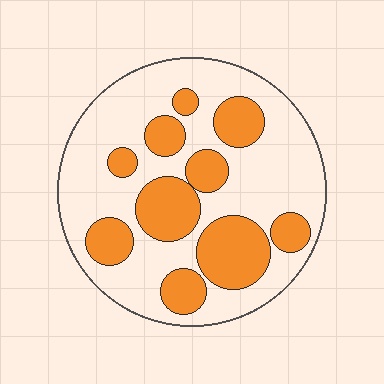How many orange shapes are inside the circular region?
10.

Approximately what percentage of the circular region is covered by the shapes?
Approximately 35%.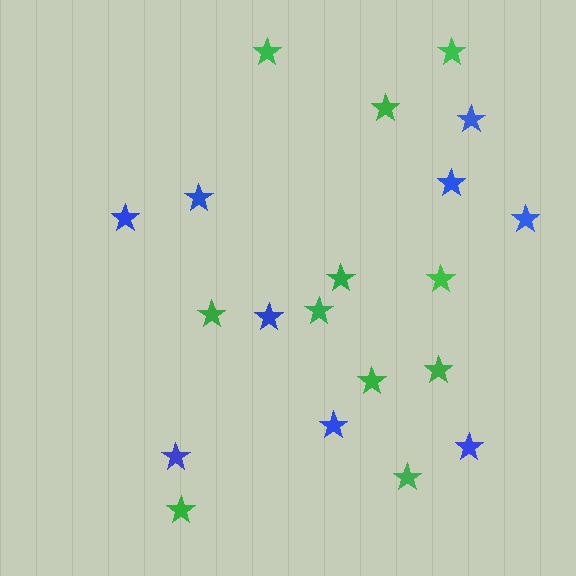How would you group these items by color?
There are 2 groups: one group of green stars (11) and one group of blue stars (9).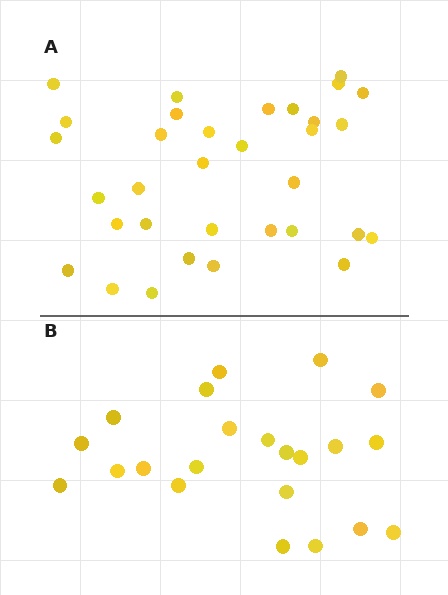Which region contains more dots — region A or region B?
Region A (the top region) has more dots.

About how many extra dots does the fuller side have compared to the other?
Region A has roughly 12 or so more dots than region B.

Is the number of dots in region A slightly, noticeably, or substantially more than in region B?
Region A has substantially more. The ratio is roughly 1.5 to 1.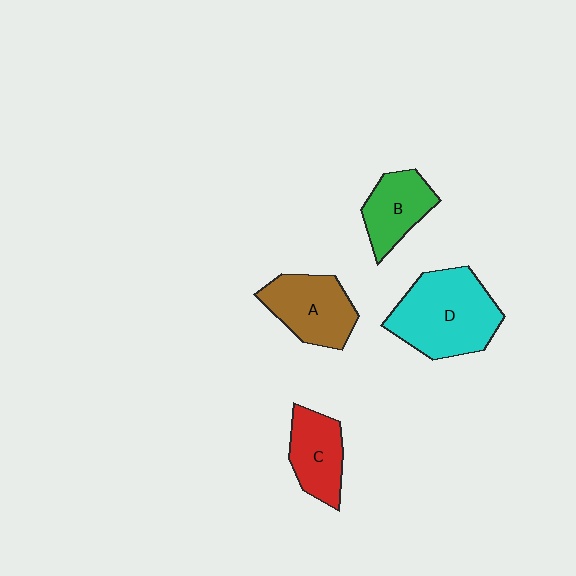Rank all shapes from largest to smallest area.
From largest to smallest: D (cyan), A (brown), C (red), B (green).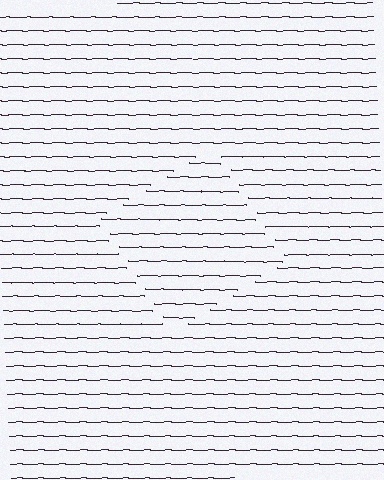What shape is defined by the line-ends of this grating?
An illusory square. The interior of the shape contains the same grating, shifted by half a period — the contour is defined by the phase discontinuity where line-ends from the inner and outer gratings abut.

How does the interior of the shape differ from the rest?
The interior of the shape contains the same grating, shifted by half a period — the contour is defined by the phase discontinuity where line-ends from the inner and outer gratings abut.